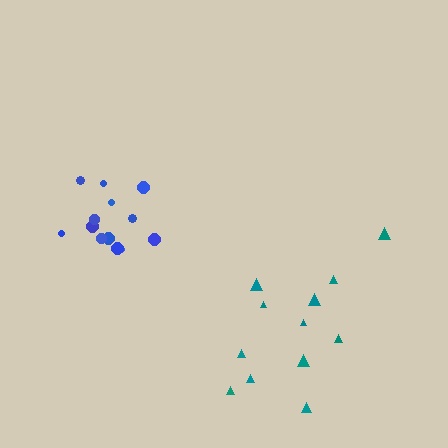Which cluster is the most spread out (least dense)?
Teal.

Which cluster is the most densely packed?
Blue.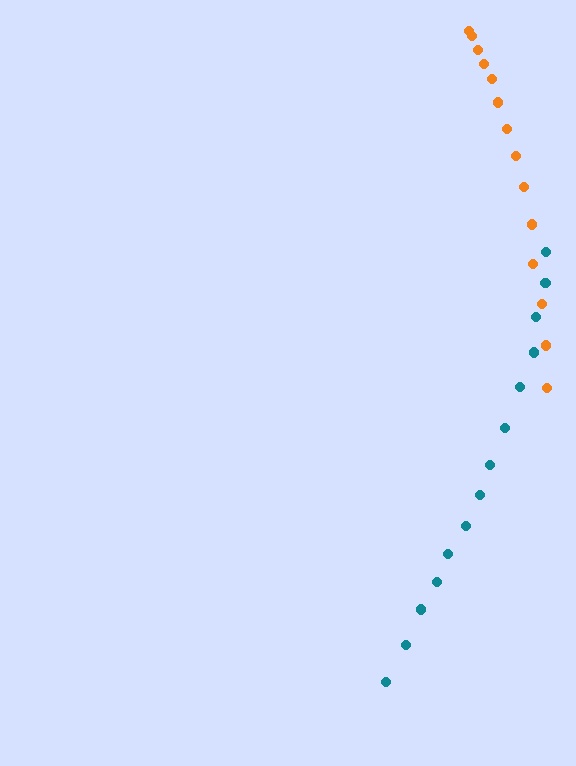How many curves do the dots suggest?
There are 2 distinct paths.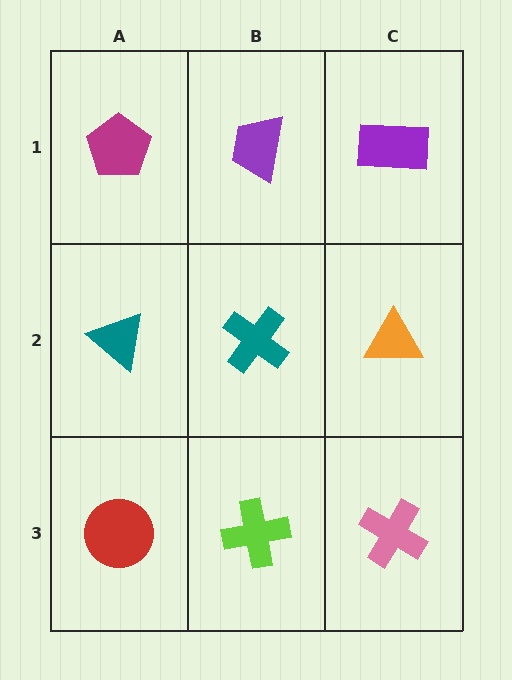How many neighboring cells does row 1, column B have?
3.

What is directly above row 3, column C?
An orange triangle.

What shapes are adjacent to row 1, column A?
A teal triangle (row 2, column A), a purple trapezoid (row 1, column B).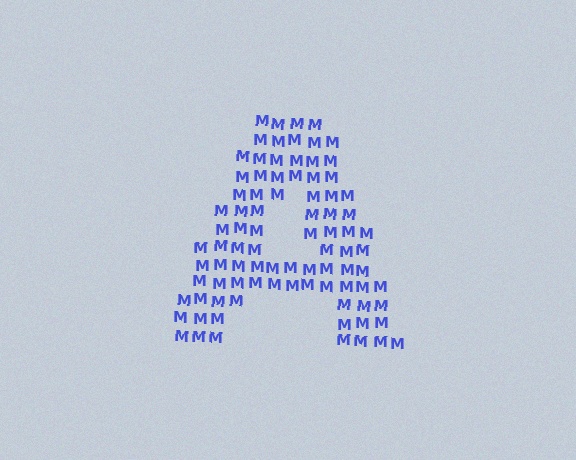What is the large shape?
The large shape is the letter A.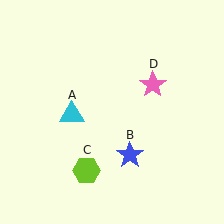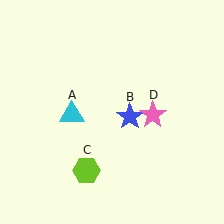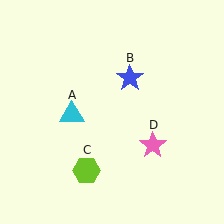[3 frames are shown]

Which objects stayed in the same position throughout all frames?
Cyan triangle (object A) and lime hexagon (object C) remained stationary.